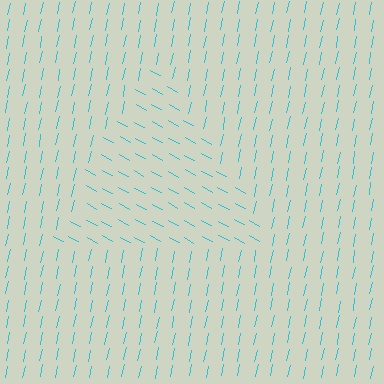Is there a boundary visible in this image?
Yes, there is a texture boundary formed by a change in line orientation.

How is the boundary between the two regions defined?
The boundary is defined purely by a change in line orientation (approximately 73 degrees difference). All lines are the same color and thickness.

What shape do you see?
I see a triangle.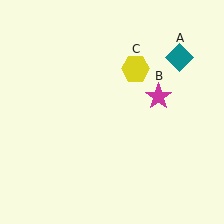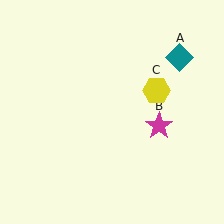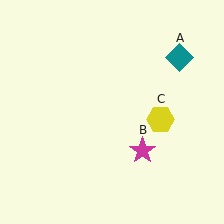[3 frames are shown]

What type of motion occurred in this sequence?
The magenta star (object B), yellow hexagon (object C) rotated clockwise around the center of the scene.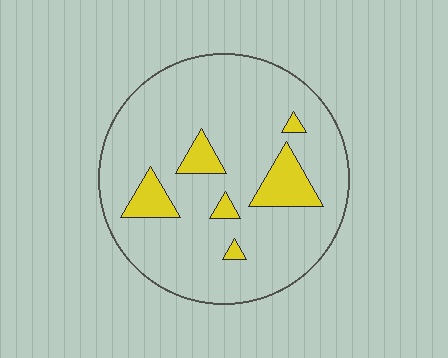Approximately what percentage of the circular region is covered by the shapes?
Approximately 15%.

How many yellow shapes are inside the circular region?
6.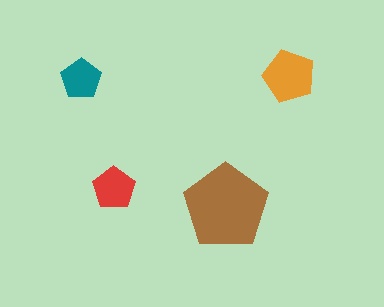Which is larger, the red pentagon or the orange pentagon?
The orange one.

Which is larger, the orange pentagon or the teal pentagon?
The orange one.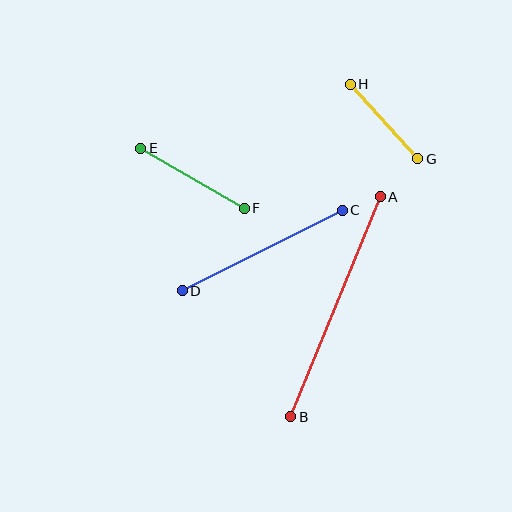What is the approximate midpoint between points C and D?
The midpoint is at approximately (262, 250) pixels.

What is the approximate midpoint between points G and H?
The midpoint is at approximately (384, 121) pixels.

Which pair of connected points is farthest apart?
Points A and B are farthest apart.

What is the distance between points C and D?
The distance is approximately 179 pixels.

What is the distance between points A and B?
The distance is approximately 237 pixels.